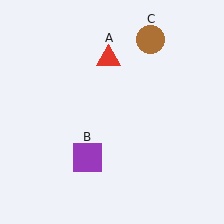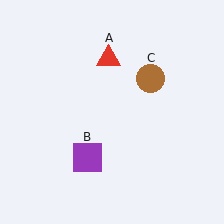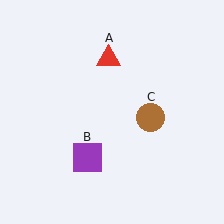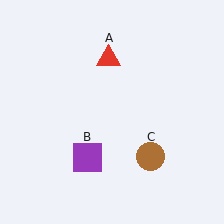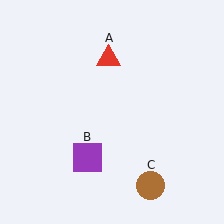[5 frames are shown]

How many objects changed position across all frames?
1 object changed position: brown circle (object C).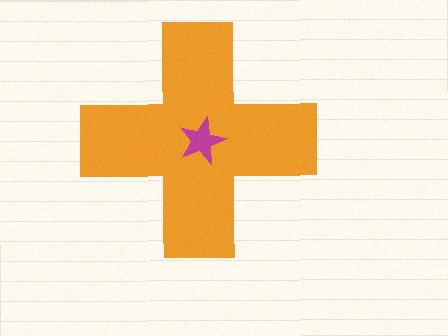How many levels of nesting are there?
2.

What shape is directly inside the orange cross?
The magenta star.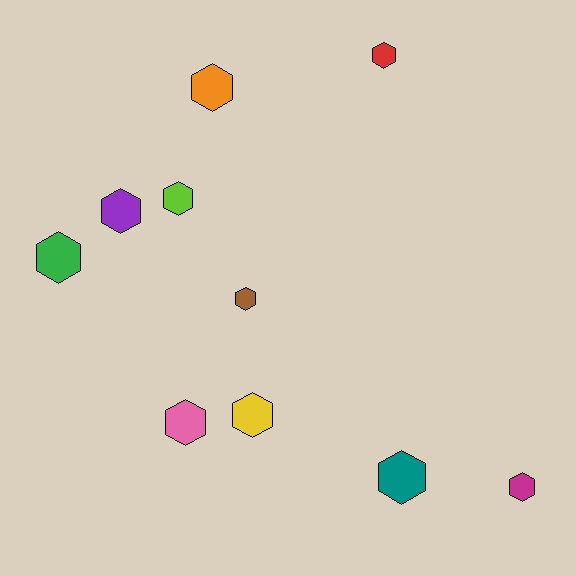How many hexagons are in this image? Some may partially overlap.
There are 10 hexagons.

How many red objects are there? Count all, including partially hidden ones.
There is 1 red object.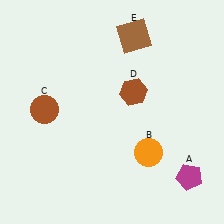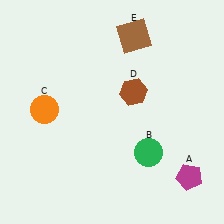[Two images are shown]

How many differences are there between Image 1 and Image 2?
There are 2 differences between the two images.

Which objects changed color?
B changed from orange to green. C changed from brown to orange.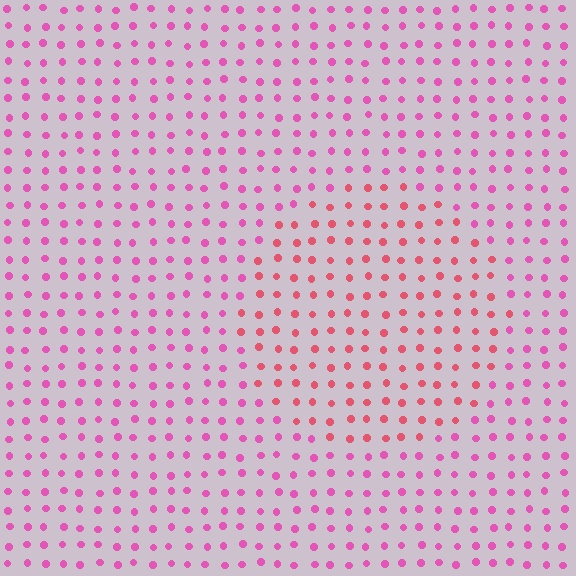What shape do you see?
I see a circle.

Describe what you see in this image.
The image is filled with small pink elements in a uniform arrangement. A circle-shaped region is visible where the elements are tinted to a slightly different hue, forming a subtle color boundary.